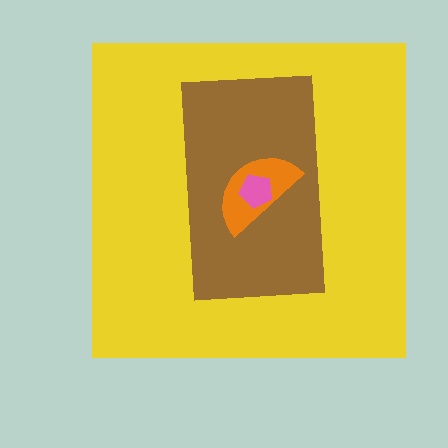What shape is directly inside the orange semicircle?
The pink pentagon.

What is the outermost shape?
The yellow square.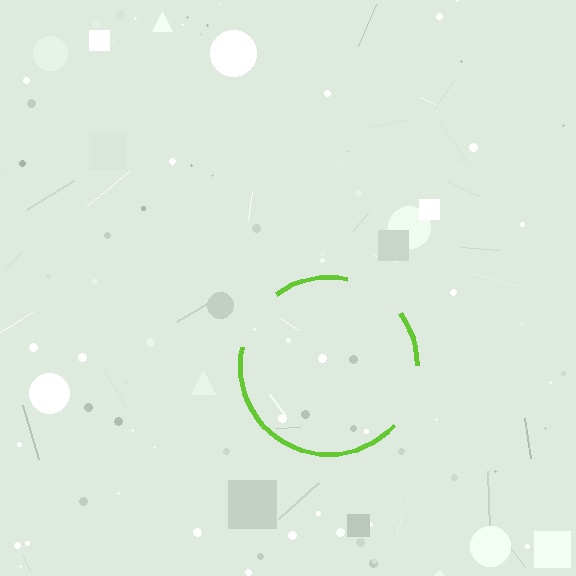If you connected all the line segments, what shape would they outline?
They would outline a circle.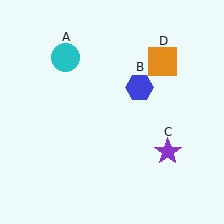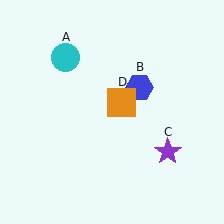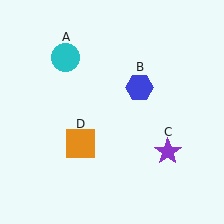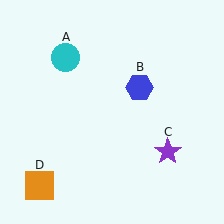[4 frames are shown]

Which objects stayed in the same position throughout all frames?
Cyan circle (object A) and blue hexagon (object B) and purple star (object C) remained stationary.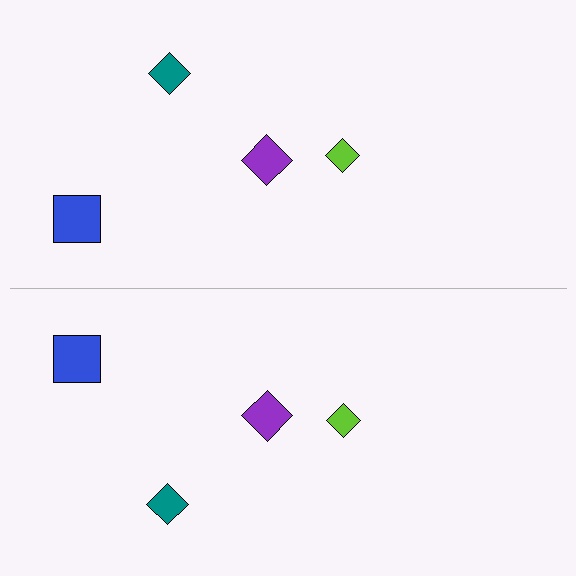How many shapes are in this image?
There are 8 shapes in this image.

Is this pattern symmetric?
Yes, this pattern has bilateral (reflection) symmetry.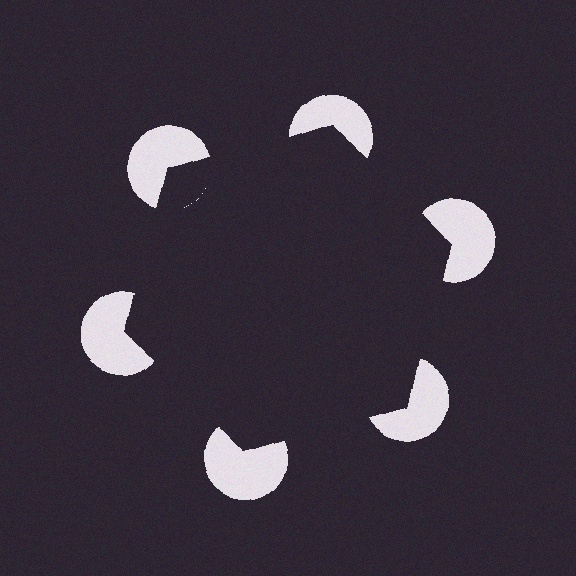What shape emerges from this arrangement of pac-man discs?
An illusory hexagon — its edges are inferred from the aligned wedge cuts in the pac-man discs, not physically drawn.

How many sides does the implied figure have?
6 sides.